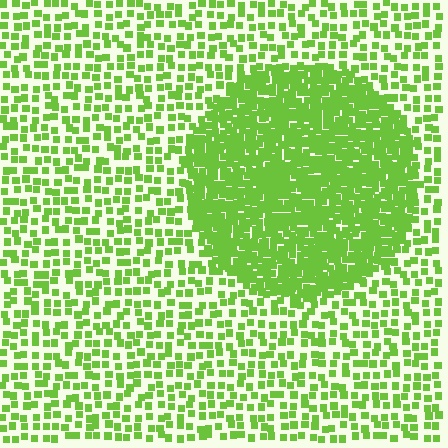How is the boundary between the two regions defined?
The boundary is defined by a change in element density (approximately 2.5x ratio). All elements are the same color, size, and shape.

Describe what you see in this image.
The image contains small lime elements arranged at two different densities. A circle-shaped region is visible where the elements are more densely packed than the surrounding area.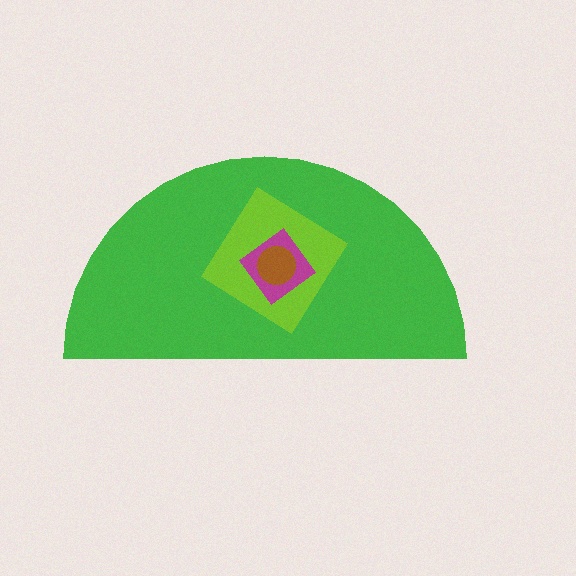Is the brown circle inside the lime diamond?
Yes.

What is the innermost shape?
The brown circle.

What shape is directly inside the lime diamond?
The magenta diamond.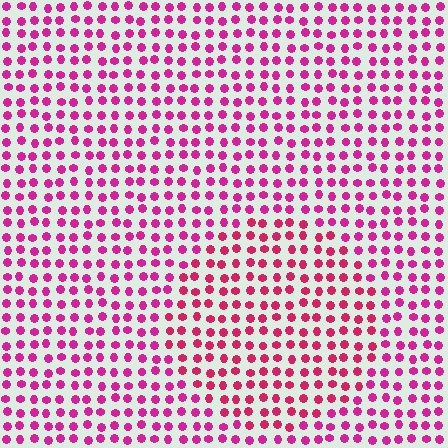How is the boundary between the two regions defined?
The boundary is defined purely by a slight shift in hue (about 18 degrees). Spacing, size, and orientation are identical on both sides.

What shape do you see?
I see a circle.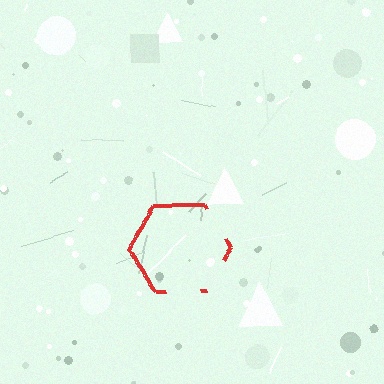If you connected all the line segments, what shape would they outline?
They would outline a hexagon.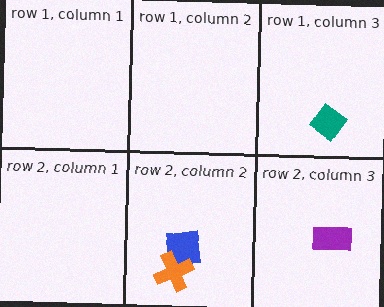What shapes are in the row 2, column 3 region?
The purple rectangle.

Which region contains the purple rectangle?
The row 2, column 3 region.